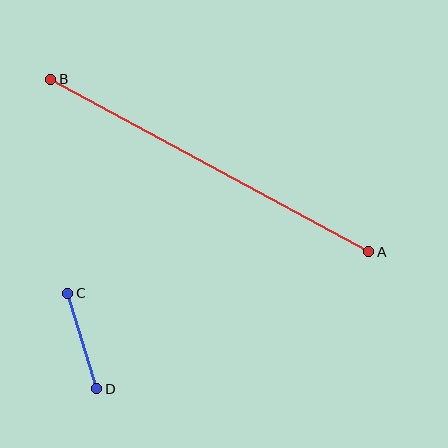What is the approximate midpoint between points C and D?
The midpoint is at approximately (82, 341) pixels.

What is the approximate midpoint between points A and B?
The midpoint is at approximately (210, 166) pixels.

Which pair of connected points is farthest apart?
Points A and B are farthest apart.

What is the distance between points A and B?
The distance is approximately 362 pixels.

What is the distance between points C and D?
The distance is approximately 100 pixels.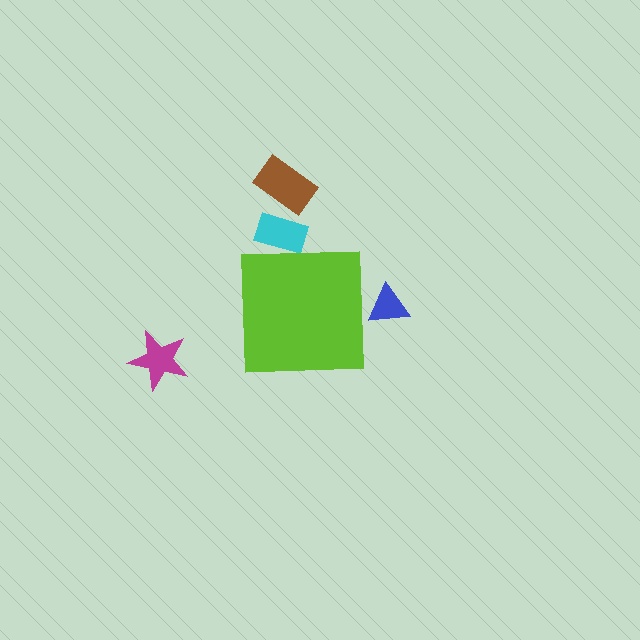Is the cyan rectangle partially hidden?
Yes, the cyan rectangle is partially hidden behind the lime square.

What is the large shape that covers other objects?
A lime square.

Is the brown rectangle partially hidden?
No, the brown rectangle is fully visible.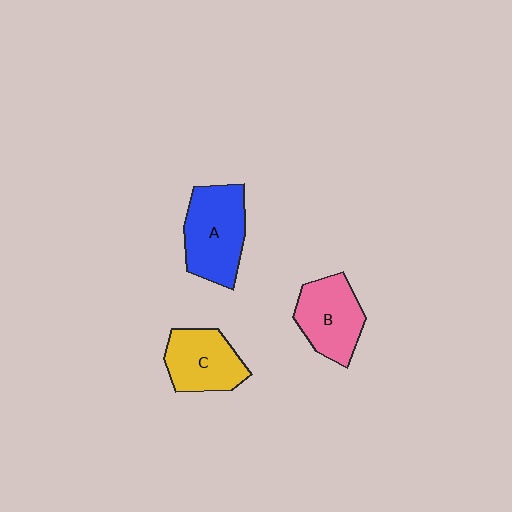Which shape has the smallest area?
Shape C (yellow).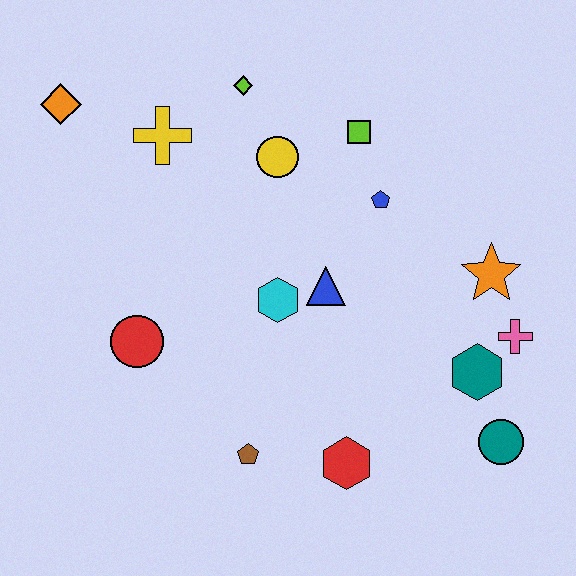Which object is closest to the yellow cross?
The lime diamond is closest to the yellow cross.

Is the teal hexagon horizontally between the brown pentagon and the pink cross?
Yes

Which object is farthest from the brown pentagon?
The orange diamond is farthest from the brown pentagon.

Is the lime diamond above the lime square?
Yes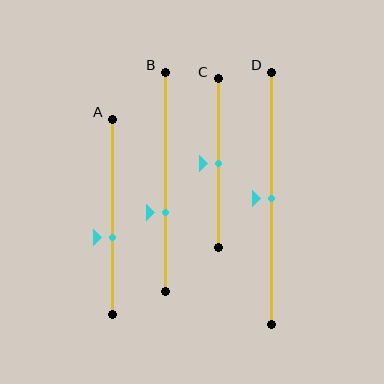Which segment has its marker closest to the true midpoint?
Segment C has its marker closest to the true midpoint.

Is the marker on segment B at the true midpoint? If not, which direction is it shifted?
No, the marker on segment B is shifted downward by about 14% of the segment length.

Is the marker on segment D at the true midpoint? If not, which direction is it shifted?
Yes, the marker on segment D is at the true midpoint.